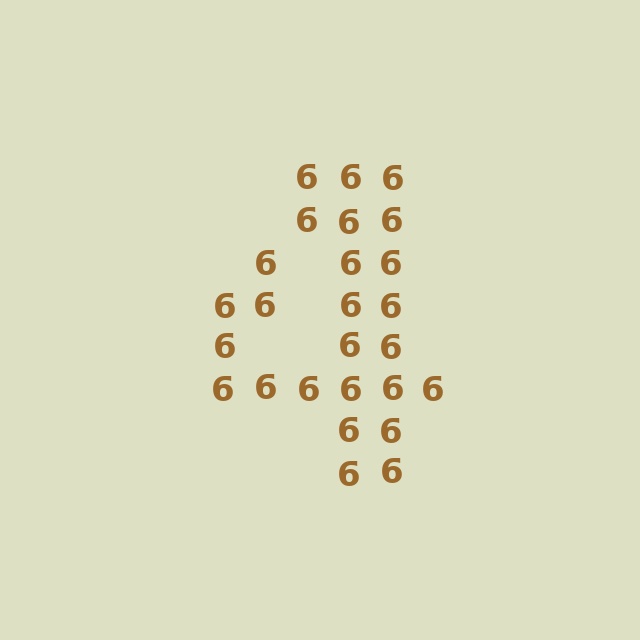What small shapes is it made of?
It is made of small digit 6's.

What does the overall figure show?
The overall figure shows the digit 4.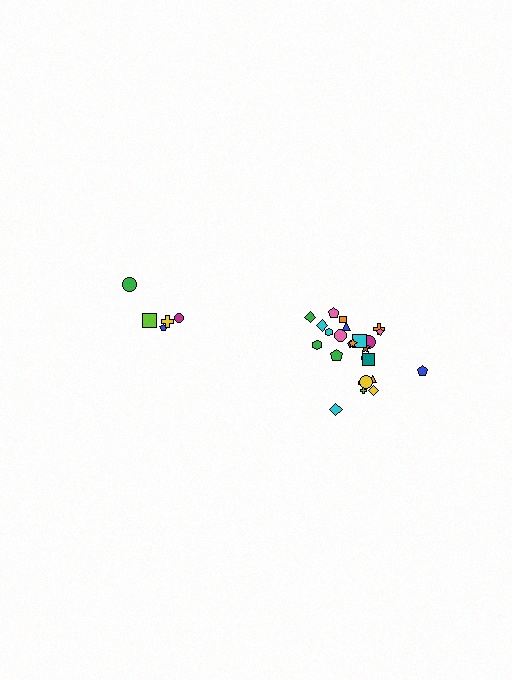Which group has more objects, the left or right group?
The right group.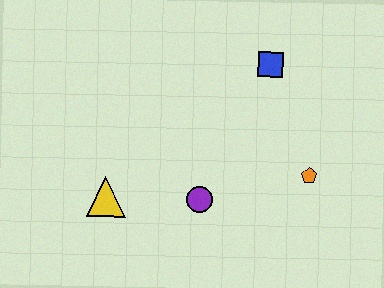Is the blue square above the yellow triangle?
Yes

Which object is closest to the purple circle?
The yellow triangle is closest to the purple circle.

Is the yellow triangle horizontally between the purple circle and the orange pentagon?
No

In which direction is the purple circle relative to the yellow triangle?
The purple circle is to the right of the yellow triangle.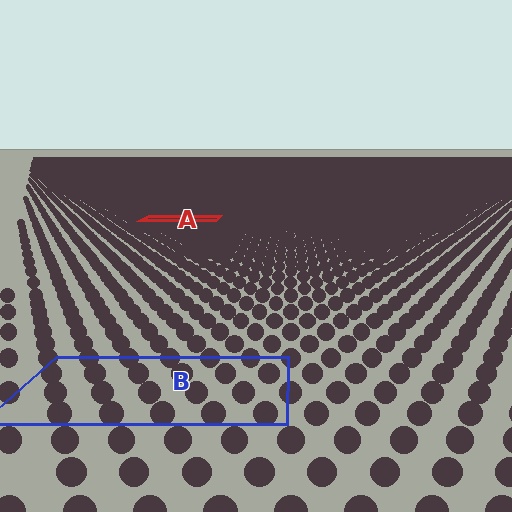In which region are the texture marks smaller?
The texture marks are smaller in region A, because it is farther away.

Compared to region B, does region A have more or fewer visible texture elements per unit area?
Region A has more texture elements per unit area — they are packed more densely because it is farther away.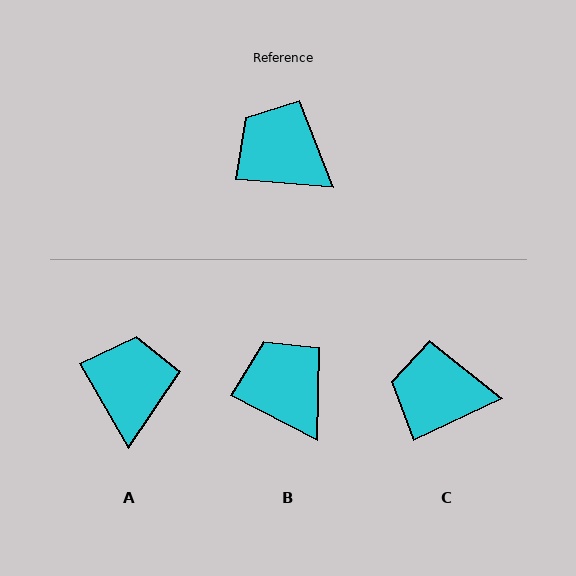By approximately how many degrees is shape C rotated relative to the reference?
Approximately 30 degrees counter-clockwise.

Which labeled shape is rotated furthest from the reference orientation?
A, about 55 degrees away.